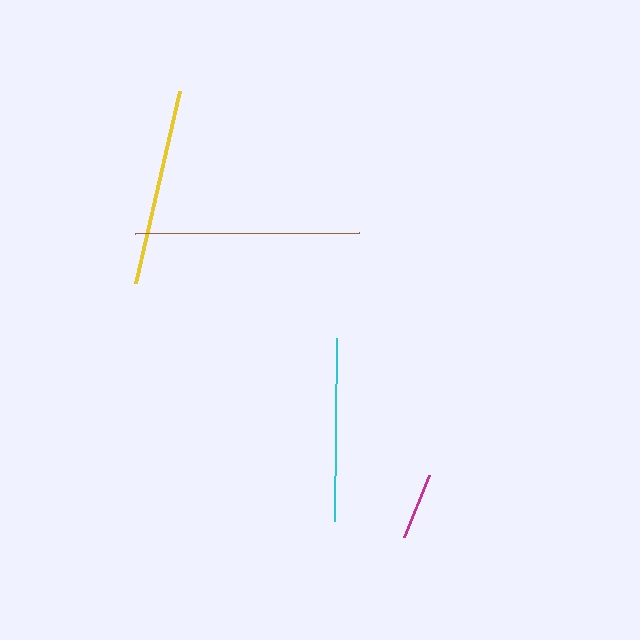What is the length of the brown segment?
The brown segment is approximately 224 pixels long.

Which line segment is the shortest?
The magenta line is the shortest at approximately 67 pixels.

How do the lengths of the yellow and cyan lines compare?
The yellow and cyan lines are approximately the same length.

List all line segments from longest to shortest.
From longest to shortest: brown, yellow, cyan, magenta.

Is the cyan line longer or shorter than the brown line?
The brown line is longer than the cyan line.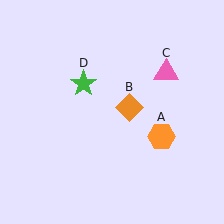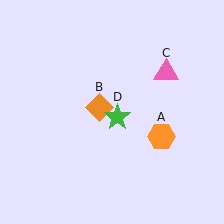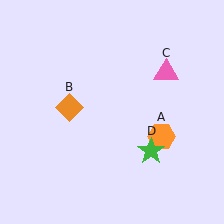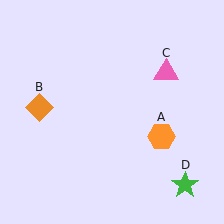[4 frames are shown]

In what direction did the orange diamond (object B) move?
The orange diamond (object B) moved left.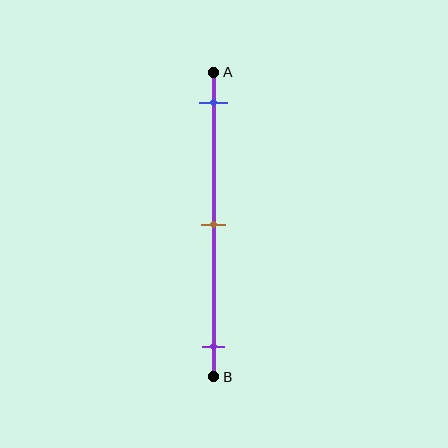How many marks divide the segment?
There are 3 marks dividing the segment.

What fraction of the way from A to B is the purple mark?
The purple mark is approximately 90% (0.9) of the way from A to B.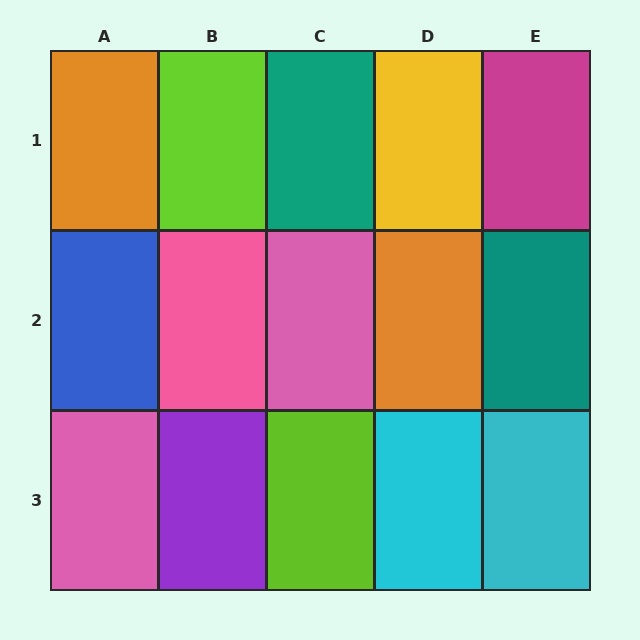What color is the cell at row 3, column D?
Cyan.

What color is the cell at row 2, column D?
Orange.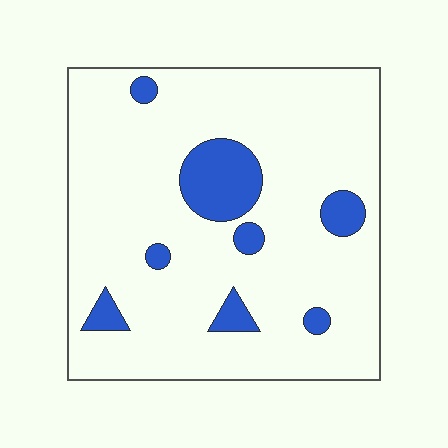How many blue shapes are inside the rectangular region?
8.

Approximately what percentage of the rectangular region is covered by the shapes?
Approximately 10%.